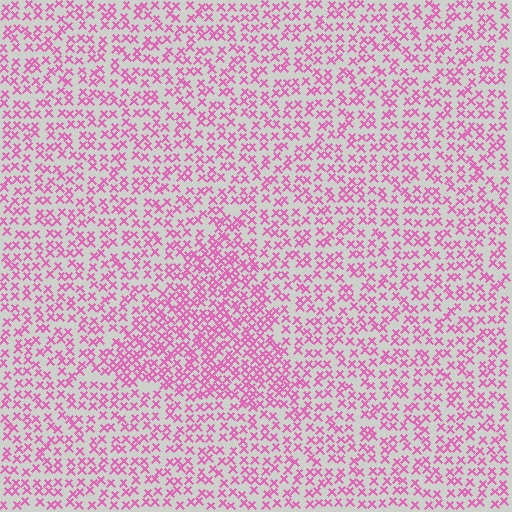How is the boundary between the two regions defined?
The boundary is defined by a change in element density (approximately 1.7x ratio). All elements are the same color, size, and shape.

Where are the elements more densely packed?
The elements are more densely packed inside the triangle boundary.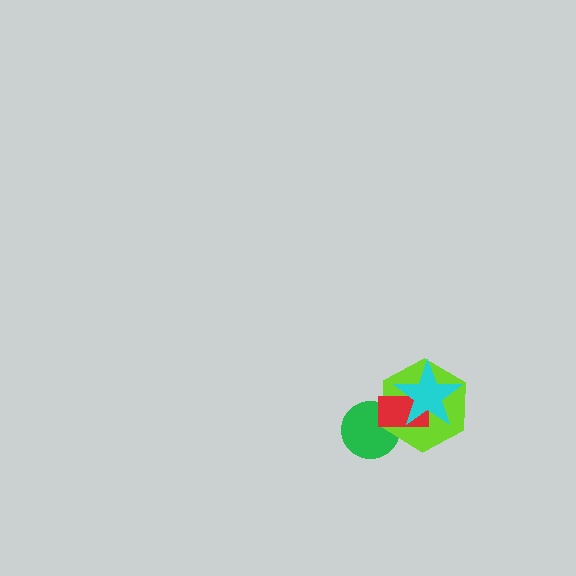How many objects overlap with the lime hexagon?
3 objects overlap with the lime hexagon.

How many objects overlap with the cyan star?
2 objects overlap with the cyan star.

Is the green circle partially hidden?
Yes, it is partially covered by another shape.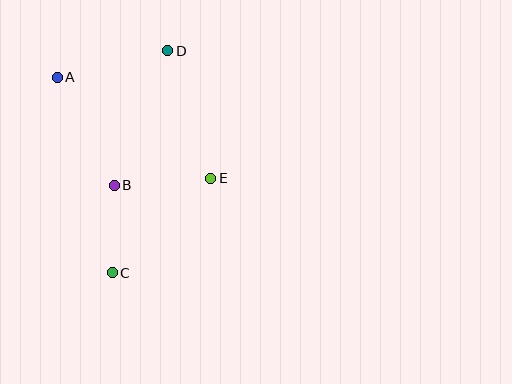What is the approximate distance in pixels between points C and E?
The distance between C and E is approximately 136 pixels.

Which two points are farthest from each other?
Points C and D are farthest from each other.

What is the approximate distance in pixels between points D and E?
The distance between D and E is approximately 135 pixels.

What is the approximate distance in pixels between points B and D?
The distance between B and D is approximately 145 pixels.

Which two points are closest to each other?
Points B and C are closest to each other.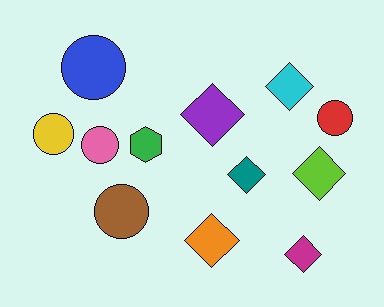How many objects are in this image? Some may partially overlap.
There are 12 objects.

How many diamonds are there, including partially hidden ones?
There are 6 diamonds.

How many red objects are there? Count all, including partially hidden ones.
There is 1 red object.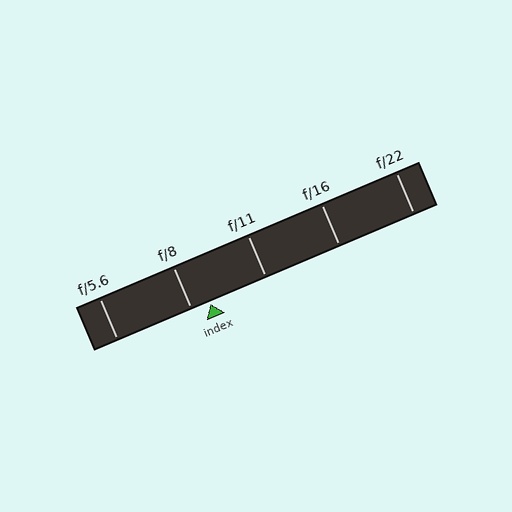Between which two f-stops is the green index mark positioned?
The index mark is between f/8 and f/11.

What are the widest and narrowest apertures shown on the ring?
The widest aperture shown is f/5.6 and the narrowest is f/22.